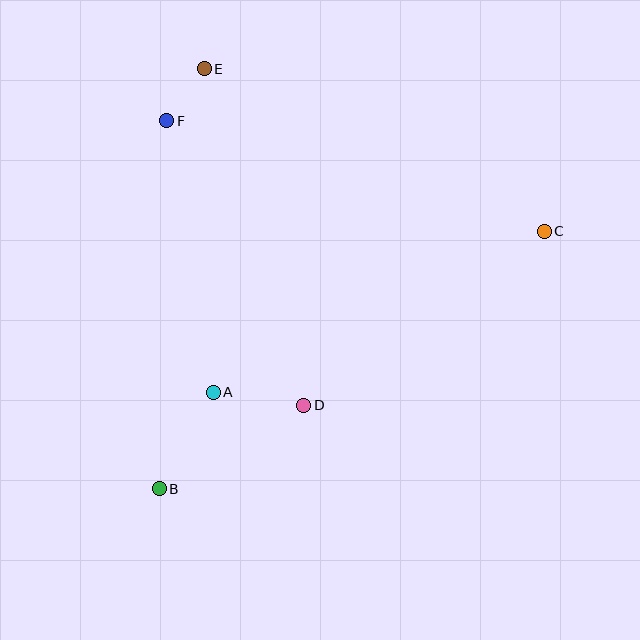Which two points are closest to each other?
Points E and F are closest to each other.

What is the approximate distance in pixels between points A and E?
The distance between A and E is approximately 324 pixels.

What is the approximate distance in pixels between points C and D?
The distance between C and D is approximately 297 pixels.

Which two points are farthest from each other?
Points B and C are farthest from each other.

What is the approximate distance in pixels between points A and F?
The distance between A and F is approximately 276 pixels.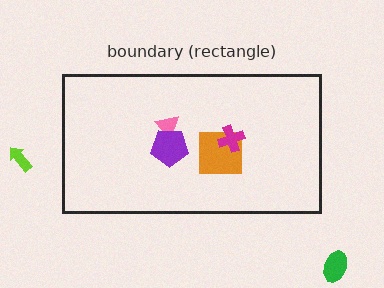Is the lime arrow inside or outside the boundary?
Outside.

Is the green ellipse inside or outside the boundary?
Outside.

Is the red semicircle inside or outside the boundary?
Inside.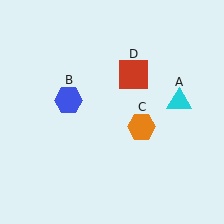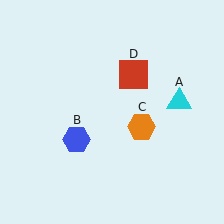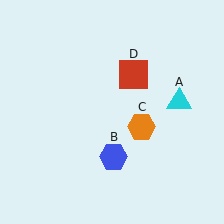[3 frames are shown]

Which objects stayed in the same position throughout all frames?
Cyan triangle (object A) and orange hexagon (object C) and red square (object D) remained stationary.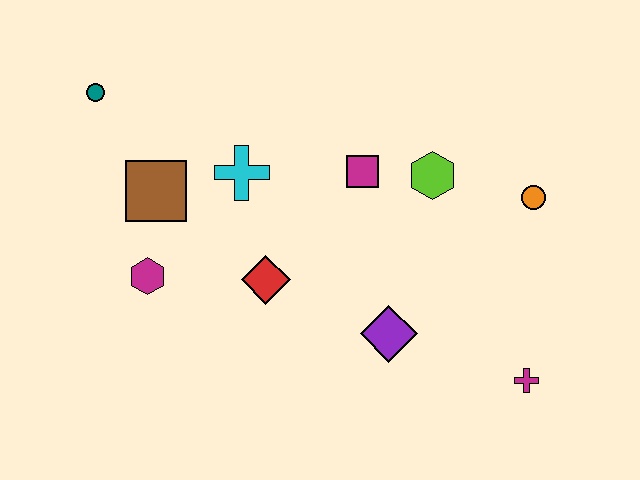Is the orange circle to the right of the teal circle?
Yes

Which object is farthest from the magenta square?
The teal circle is farthest from the magenta square.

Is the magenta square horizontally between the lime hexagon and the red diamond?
Yes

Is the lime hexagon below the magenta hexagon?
No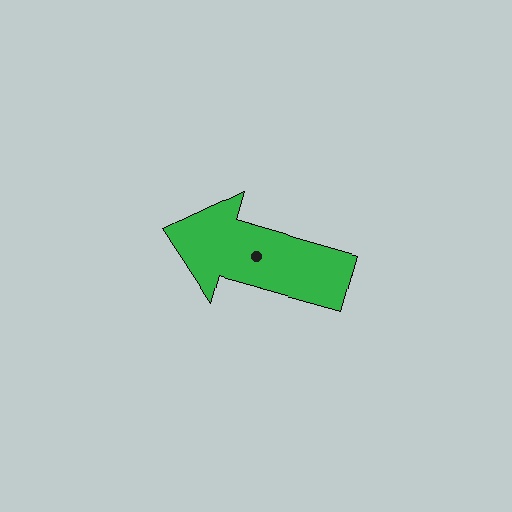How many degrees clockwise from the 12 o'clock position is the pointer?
Approximately 286 degrees.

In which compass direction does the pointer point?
West.